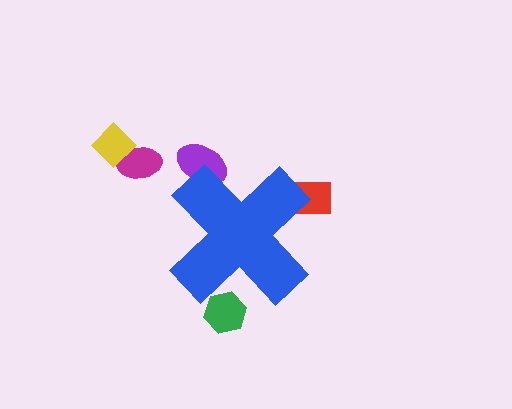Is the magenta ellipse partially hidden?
No, the magenta ellipse is fully visible.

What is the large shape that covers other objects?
A blue cross.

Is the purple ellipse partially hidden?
Yes, the purple ellipse is partially hidden behind the blue cross.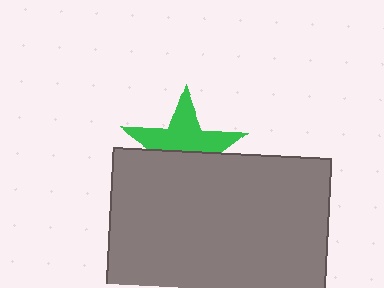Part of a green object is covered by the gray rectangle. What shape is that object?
It is a star.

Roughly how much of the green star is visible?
About half of it is visible (roughly 55%).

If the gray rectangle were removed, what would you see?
You would see the complete green star.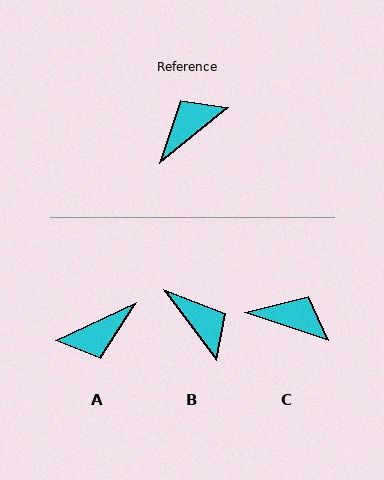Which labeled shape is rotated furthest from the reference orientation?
A, about 166 degrees away.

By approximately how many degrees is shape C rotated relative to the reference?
Approximately 57 degrees clockwise.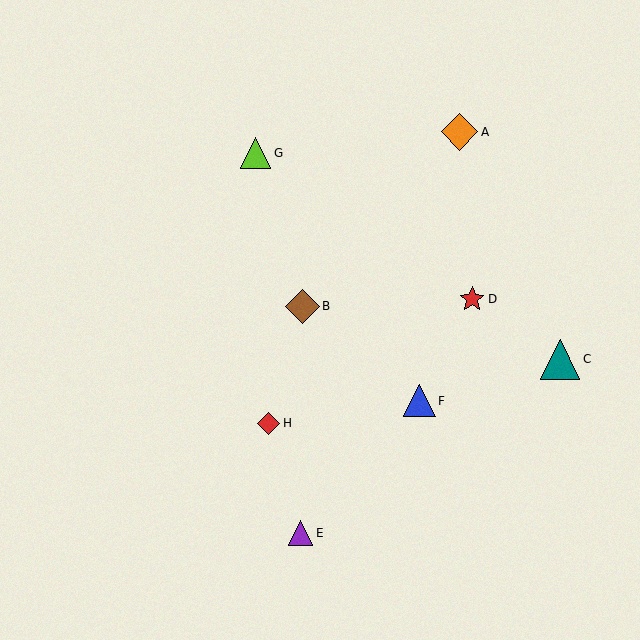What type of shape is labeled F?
Shape F is a blue triangle.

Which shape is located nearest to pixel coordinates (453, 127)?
The orange diamond (labeled A) at (460, 132) is nearest to that location.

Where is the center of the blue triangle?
The center of the blue triangle is at (419, 401).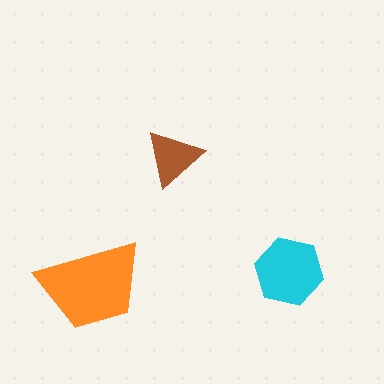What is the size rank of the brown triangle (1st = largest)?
3rd.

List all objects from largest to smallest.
The orange trapezoid, the cyan hexagon, the brown triangle.